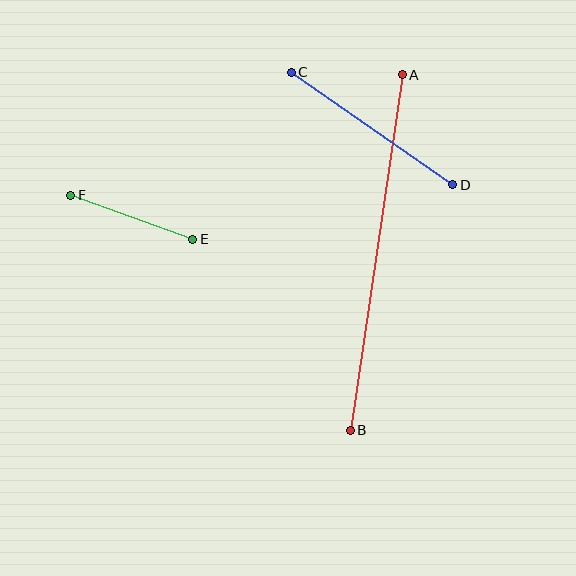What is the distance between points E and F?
The distance is approximately 130 pixels.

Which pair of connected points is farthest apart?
Points A and B are farthest apart.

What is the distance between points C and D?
The distance is approximately 197 pixels.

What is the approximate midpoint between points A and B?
The midpoint is at approximately (376, 252) pixels.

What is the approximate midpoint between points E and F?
The midpoint is at approximately (132, 217) pixels.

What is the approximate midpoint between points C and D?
The midpoint is at approximately (372, 129) pixels.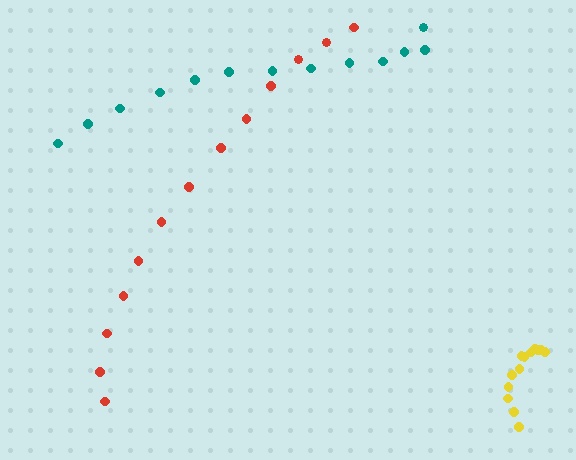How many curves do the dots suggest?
There are 3 distinct paths.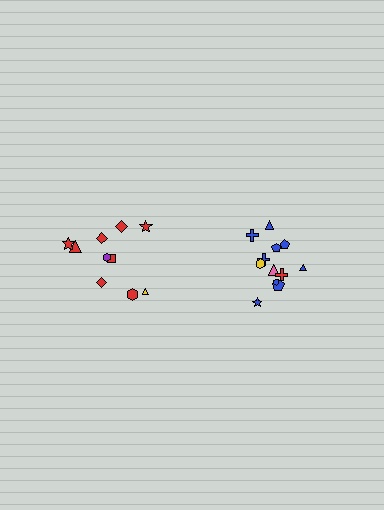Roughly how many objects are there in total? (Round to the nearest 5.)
Roughly 20 objects in total.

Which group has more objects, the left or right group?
The right group.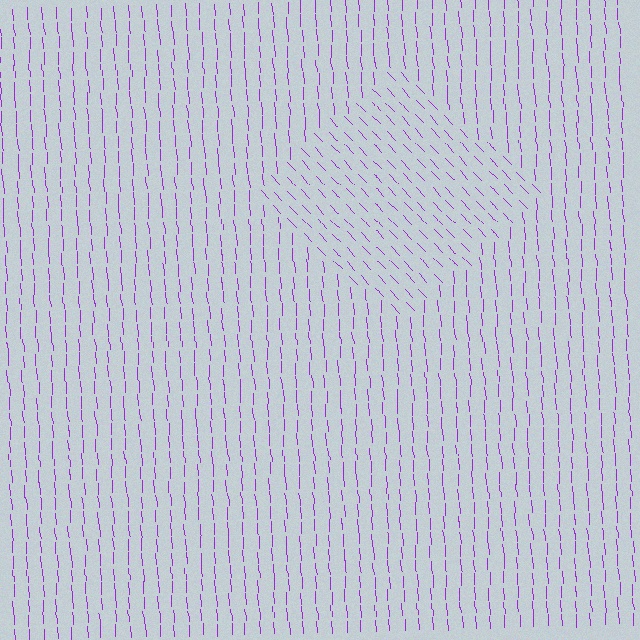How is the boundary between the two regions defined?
The boundary is defined purely by a change in line orientation (approximately 39 degrees difference). All lines are the same color and thickness.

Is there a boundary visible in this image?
Yes, there is a texture boundary formed by a change in line orientation.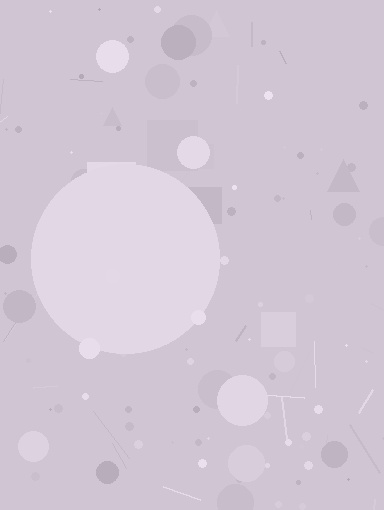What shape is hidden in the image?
A circle is hidden in the image.